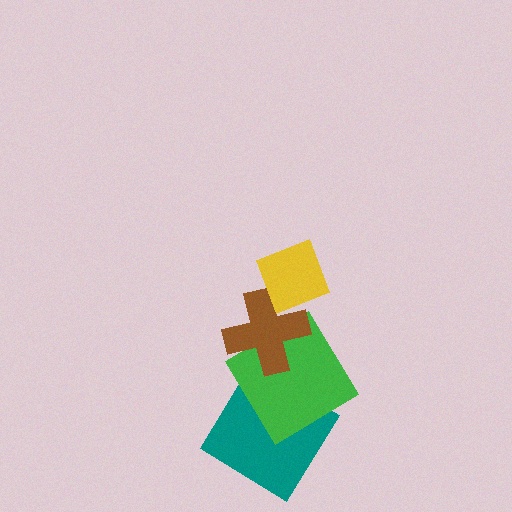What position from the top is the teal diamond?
The teal diamond is 4th from the top.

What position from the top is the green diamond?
The green diamond is 3rd from the top.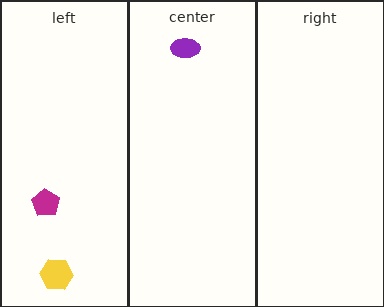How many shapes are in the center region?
1.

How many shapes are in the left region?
2.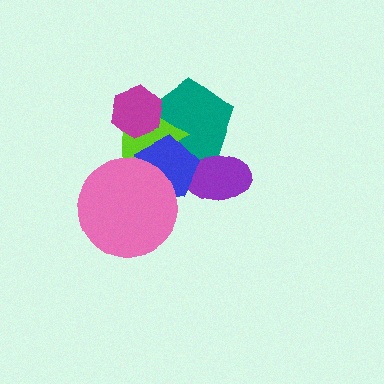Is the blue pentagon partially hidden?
Yes, it is partially covered by another shape.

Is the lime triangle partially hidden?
Yes, it is partially covered by another shape.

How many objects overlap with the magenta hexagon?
2 objects overlap with the magenta hexagon.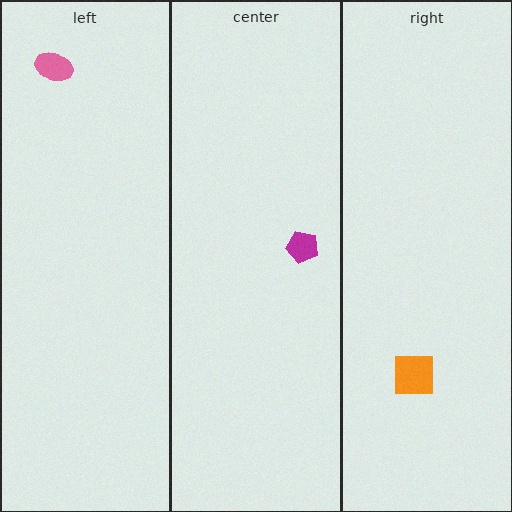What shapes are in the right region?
The orange square.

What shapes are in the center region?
The magenta pentagon.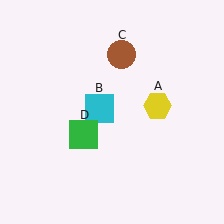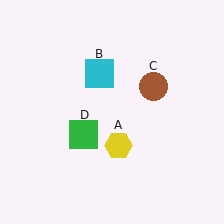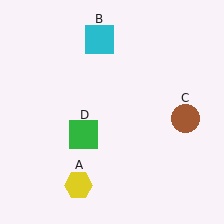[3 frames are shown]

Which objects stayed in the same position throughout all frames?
Green square (object D) remained stationary.